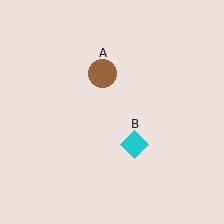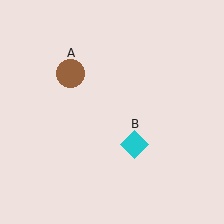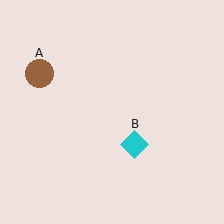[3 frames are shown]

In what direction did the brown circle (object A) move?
The brown circle (object A) moved left.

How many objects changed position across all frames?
1 object changed position: brown circle (object A).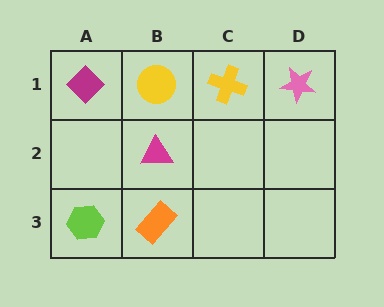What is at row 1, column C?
A yellow cross.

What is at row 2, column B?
A magenta triangle.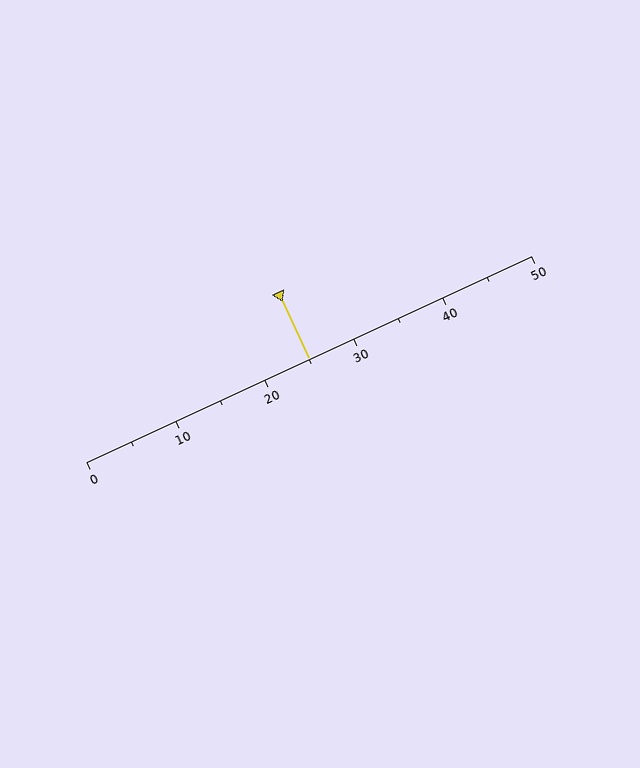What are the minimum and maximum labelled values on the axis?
The axis runs from 0 to 50.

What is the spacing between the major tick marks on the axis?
The major ticks are spaced 10 apart.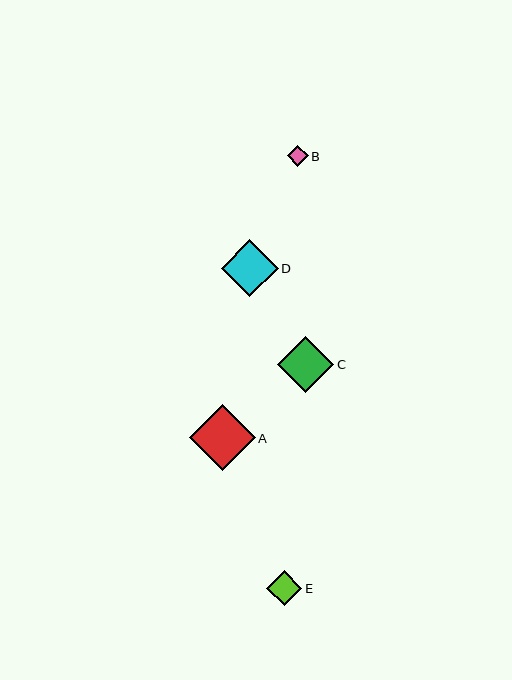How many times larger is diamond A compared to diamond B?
Diamond A is approximately 3.2 times the size of diamond B.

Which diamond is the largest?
Diamond A is the largest with a size of approximately 65 pixels.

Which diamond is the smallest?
Diamond B is the smallest with a size of approximately 21 pixels.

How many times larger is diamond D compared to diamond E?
Diamond D is approximately 1.6 times the size of diamond E.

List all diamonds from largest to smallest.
From largest to smallest: A, D, C, E, B.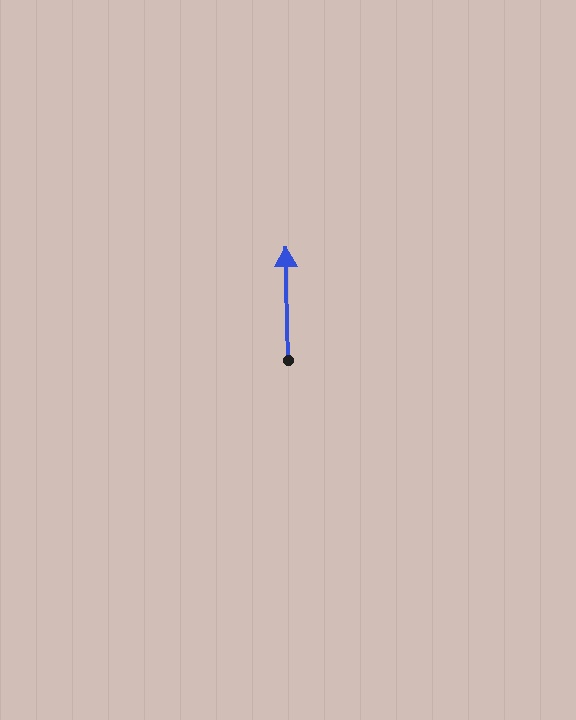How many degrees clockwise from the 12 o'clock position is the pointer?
Approximately 359 degrees.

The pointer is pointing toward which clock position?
Roughly 12 o'clock.